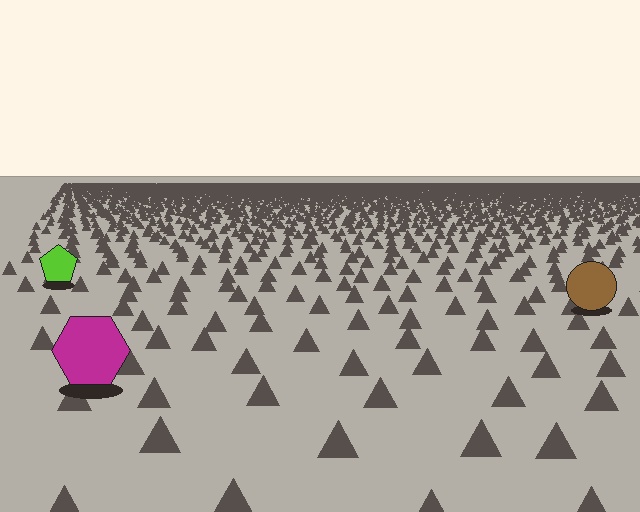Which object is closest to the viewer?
The magenta hexagon is closest. The texture marks near it are larger and more spread out.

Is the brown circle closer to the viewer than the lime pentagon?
Yes. The brown circle is closer — you can tell from the texture gradient: the ground texture is coarser near it.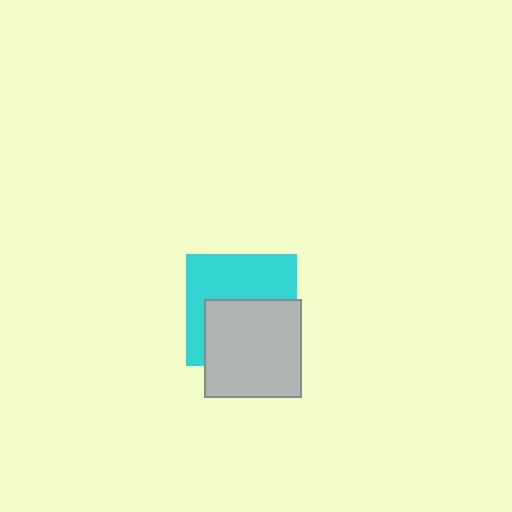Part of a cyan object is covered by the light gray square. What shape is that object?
It is a square.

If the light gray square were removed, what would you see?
You would see the complete cyan square.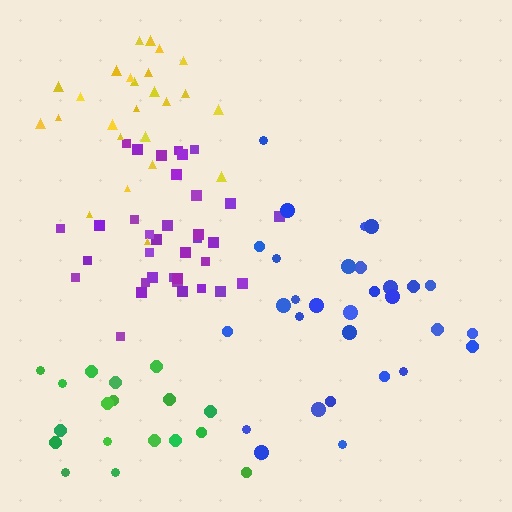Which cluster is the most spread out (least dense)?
Green.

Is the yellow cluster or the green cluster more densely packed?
Yellow.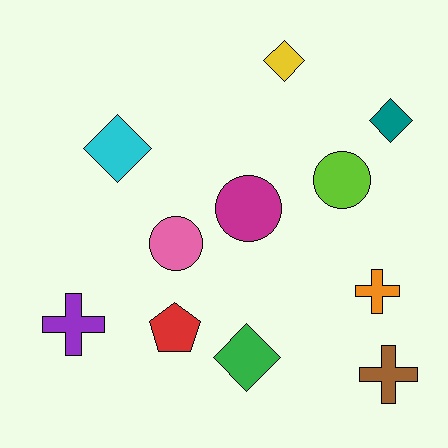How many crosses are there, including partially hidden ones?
There are 3 crosses.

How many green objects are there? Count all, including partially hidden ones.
There is 1 green object.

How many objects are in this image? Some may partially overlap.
There are 11 objects.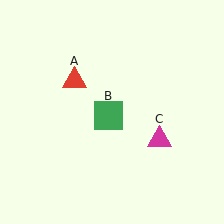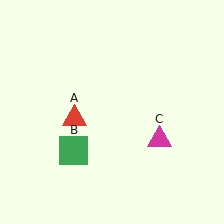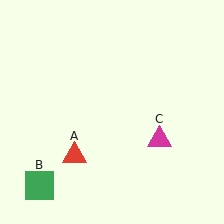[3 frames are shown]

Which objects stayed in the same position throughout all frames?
Magenta triangle (object C) remained stationary.